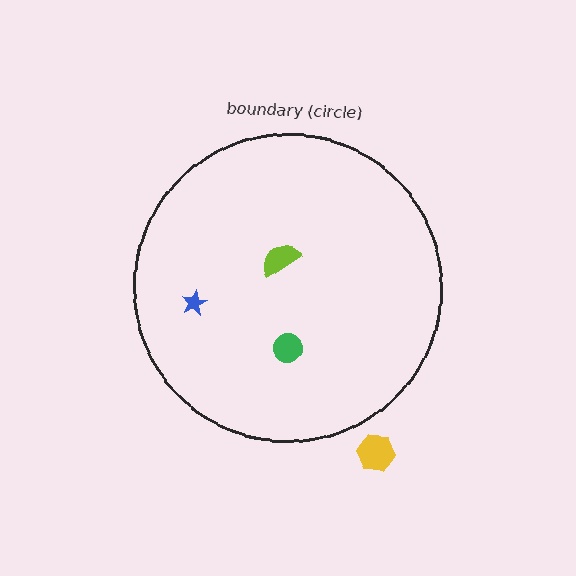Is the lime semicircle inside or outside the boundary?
Inside.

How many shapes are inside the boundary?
3 inside, 1 outside.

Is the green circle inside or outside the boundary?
Inside.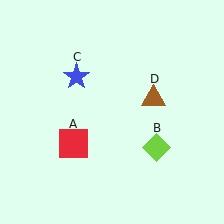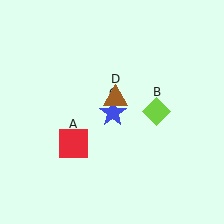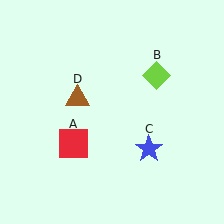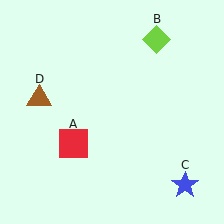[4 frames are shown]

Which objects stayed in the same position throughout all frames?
Red square (object A) remained stationary.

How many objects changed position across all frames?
3 objects changed position: lime diamond (object B), blue star (object C), brown triangle (object D).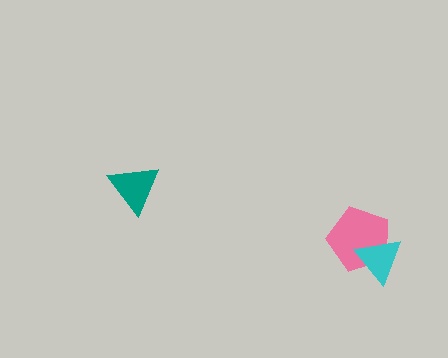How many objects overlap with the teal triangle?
0 objects overlap with the teal triangle.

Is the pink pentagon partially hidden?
Yes, it is partially covered by another shape.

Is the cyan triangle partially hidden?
No, no other shape covers it.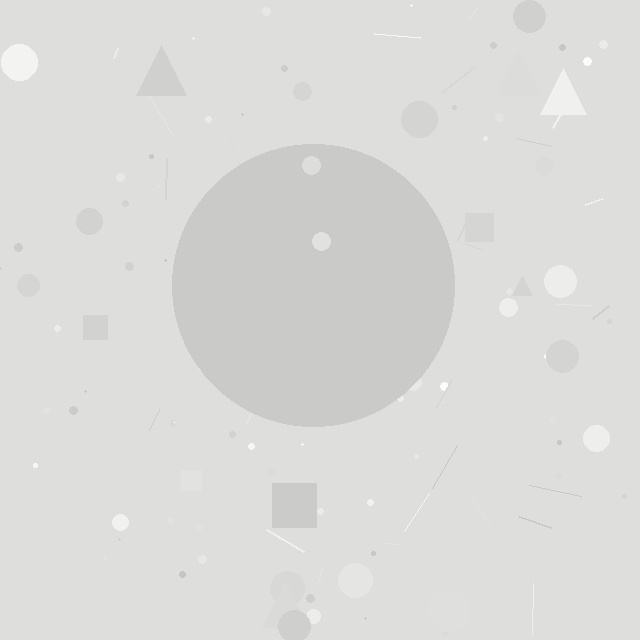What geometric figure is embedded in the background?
A circle is embedded in the background.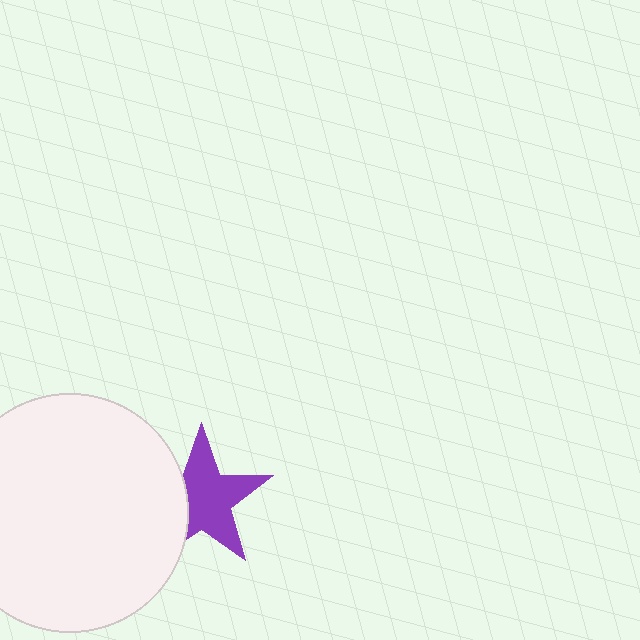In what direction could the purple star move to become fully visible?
The purple star could move right. That would shift it out from behind the white circle entirely.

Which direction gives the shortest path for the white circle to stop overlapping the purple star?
Moving left gives the shortest separation.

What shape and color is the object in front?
The object in front is a white circle.